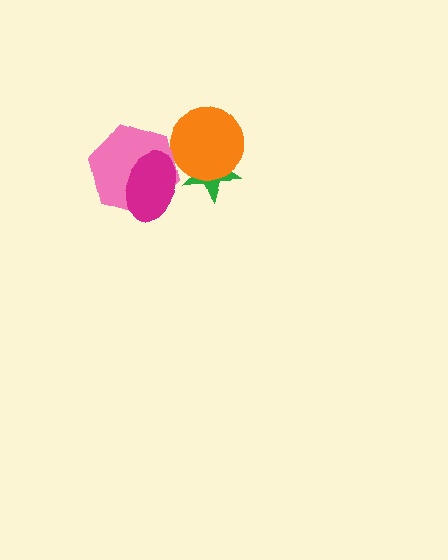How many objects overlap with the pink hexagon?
1 object overlaps with the pink hexagon.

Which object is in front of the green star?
The orange circle is in front of the green star.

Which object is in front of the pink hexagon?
The magenta ellipse is in front of the pink hexagon.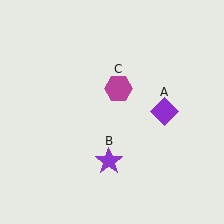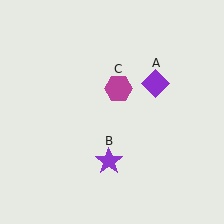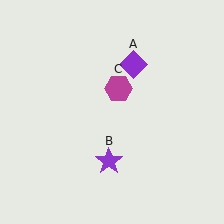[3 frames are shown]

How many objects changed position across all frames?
1 object changed position: purple diamond (object A).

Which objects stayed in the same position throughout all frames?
Purple star (object B) and magenta hexagon (object C) remained stationary.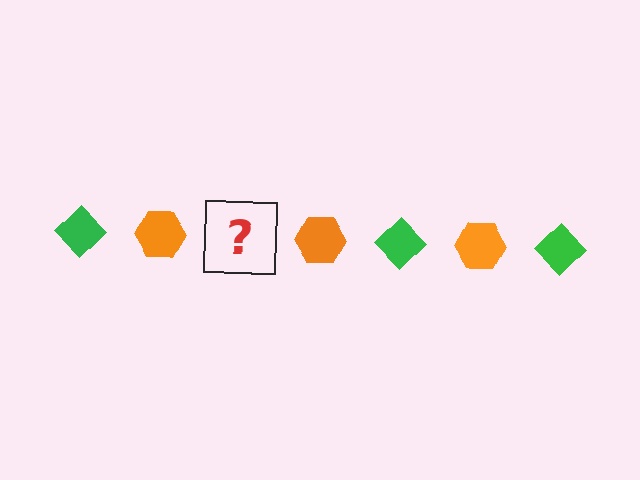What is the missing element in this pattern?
The missing element is a green diamond.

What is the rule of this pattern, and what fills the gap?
The rule is that the pattern alternates between green diamond and orange hexagon. The gap should be filled with a green diamond.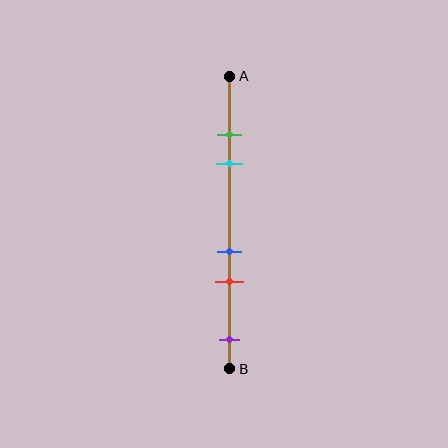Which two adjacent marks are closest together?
The green and cyan marks are the closest adjacent pair.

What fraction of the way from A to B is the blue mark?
The blue mark is approximately 60% (0.6) of the way from A to B.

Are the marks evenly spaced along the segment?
No, the marks are not evenly spaced.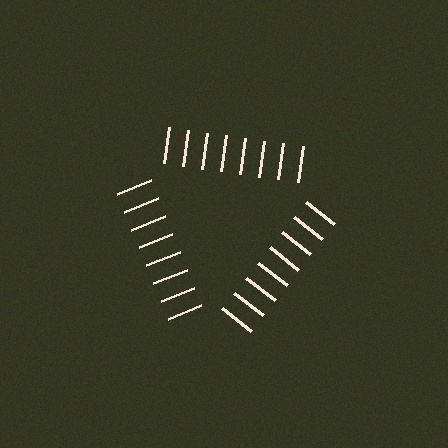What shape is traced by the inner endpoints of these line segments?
An illusory triangle — the line segments terminate on its edges but no continuous stroke is drawn.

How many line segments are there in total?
24 — 8 along each of the 3 edges.